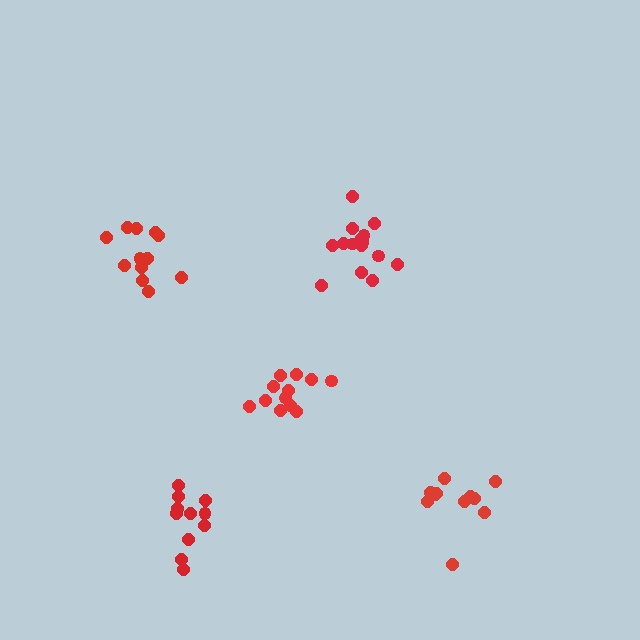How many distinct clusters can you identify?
There are 5 distinct clusters.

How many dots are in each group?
Group 1: 12 dots, Group 2: 15 dots, Group 3: 12 dots, Group 4: 11 dots, Group 5: 11 dots (61 total).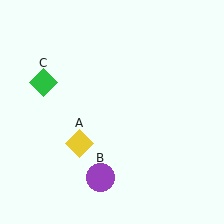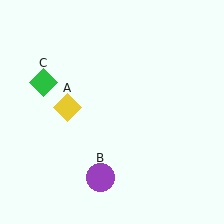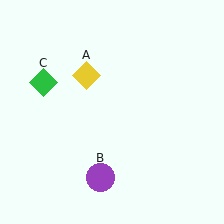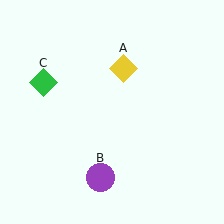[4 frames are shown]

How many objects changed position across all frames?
1 object changed position: yellow diamond (object A).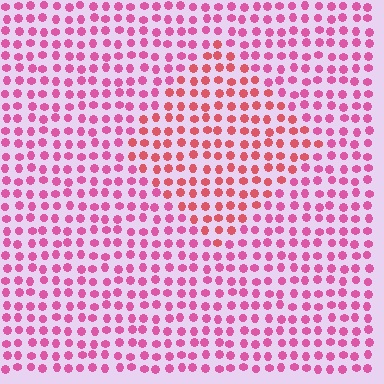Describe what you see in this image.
The image is filled with small pink elements in a uniform arrangement. A diamond-shaped region is visible where the elements are tinted to a slightly different hue, forming a subtle color boundary.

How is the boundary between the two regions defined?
The boundary is defined purely by a slight shift in hue (about 28 degrees). Spacing, size, and orientation are identical on both sides.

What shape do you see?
I see a diamond.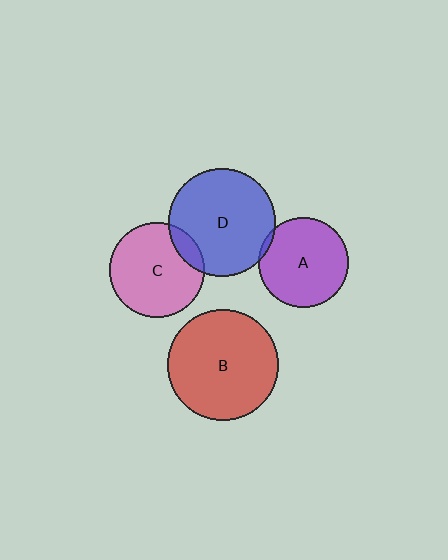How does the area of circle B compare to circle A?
Approximately 1.5 times.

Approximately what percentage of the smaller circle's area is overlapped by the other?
Approximately 10%.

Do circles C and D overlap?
Yes.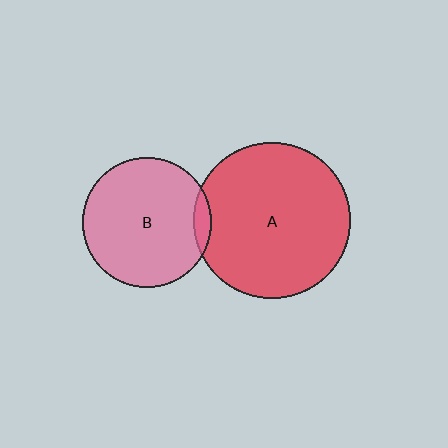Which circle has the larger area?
Circle A (red).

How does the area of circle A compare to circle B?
Approximately 1.5 times.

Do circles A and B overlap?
Yes.